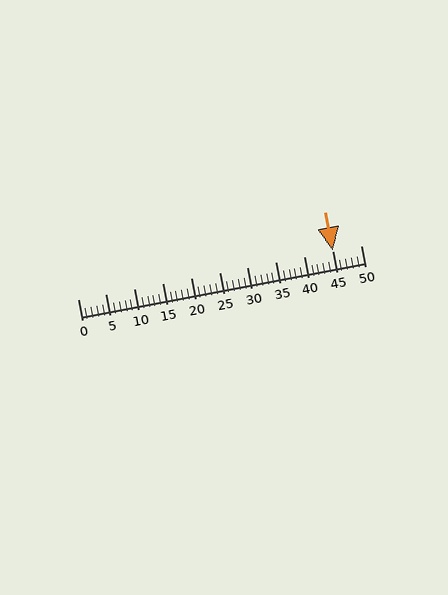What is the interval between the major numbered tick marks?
The major tick marks are spaced 5 units apart.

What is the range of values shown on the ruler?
The ruler shows values from 0 to 50.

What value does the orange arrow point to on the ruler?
The orange arrow points to approximately 45.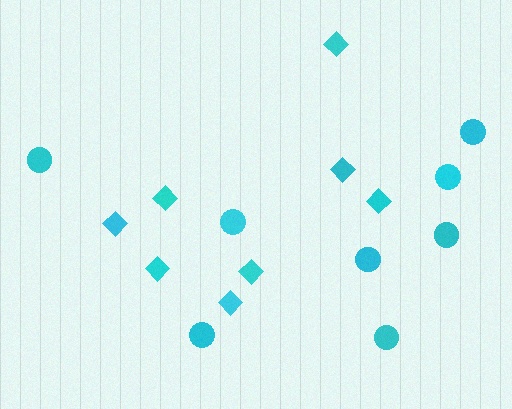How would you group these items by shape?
There are 2 groups: one group of circles (8) and one group of diamonds (8).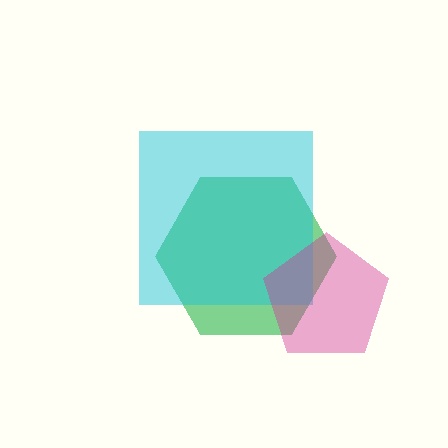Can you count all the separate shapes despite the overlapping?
Yes, there are 3 separate shapes.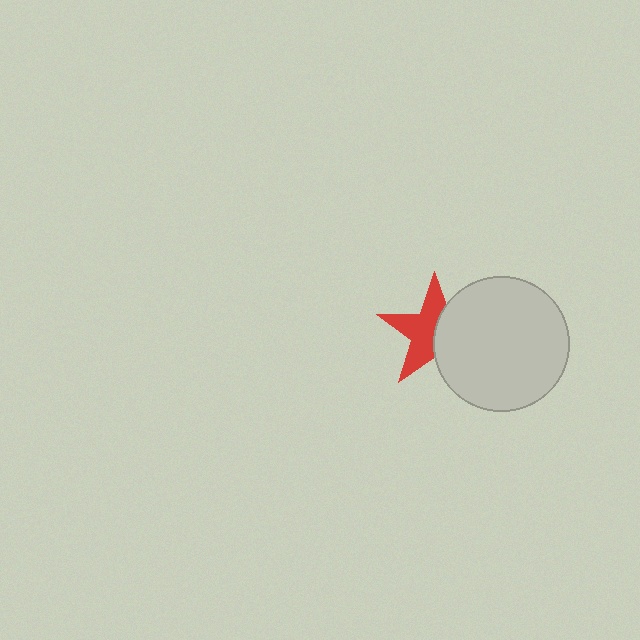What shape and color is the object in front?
The object in front is a light gray circle.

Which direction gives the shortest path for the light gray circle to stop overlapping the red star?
Moving right gives the shortest separation.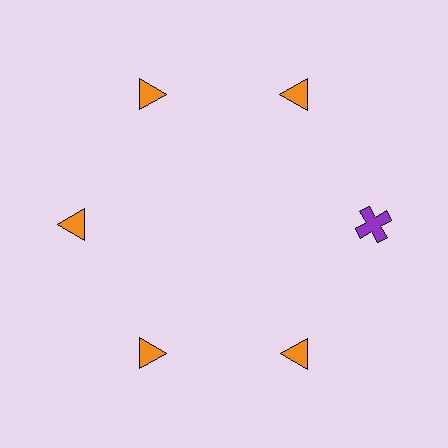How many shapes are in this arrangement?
There are 6 shapes arranged in a ring pattern.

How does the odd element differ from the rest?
It differs in both color (purple instead of orange) and shape (cross instead of triangle).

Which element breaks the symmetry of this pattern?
The purple cross at roughly the 3 o'clock position breaks the symmetry. All other shapes are orange triangles.